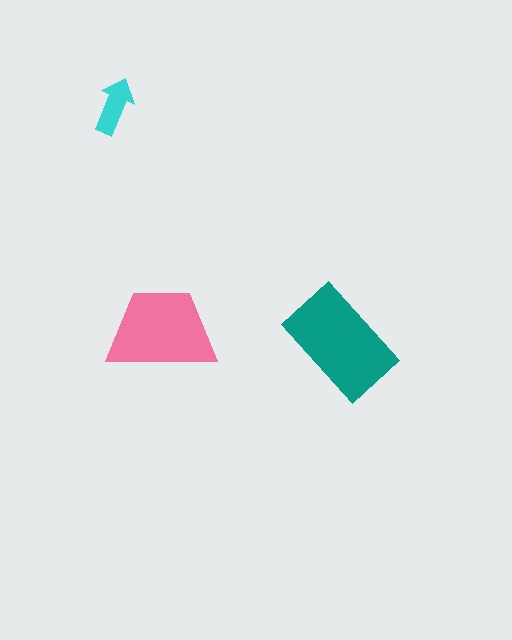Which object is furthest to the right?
The teal rectangle is rightmost.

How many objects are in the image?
There are 3 objects in the image.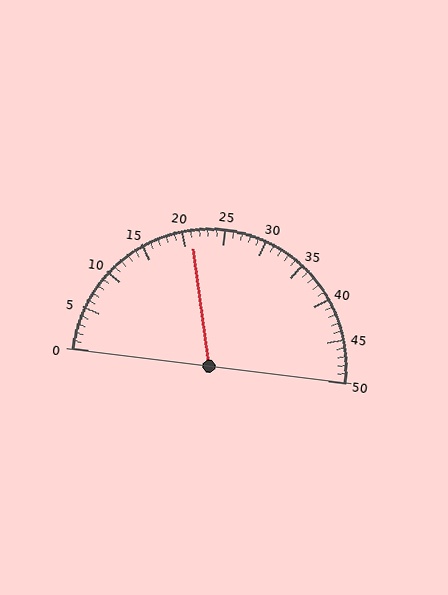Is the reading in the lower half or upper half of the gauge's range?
The reading is in the lower half of the range (0 to 50).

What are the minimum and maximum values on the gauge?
The gauge ranges from 0 to 50.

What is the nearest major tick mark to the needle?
The nearest major tick mark is 20.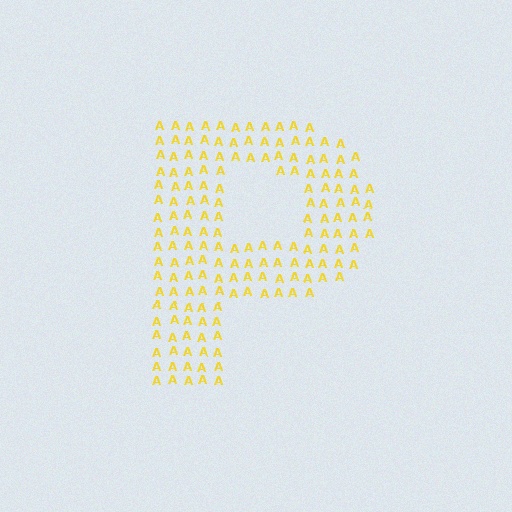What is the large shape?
The large shape is the letter P.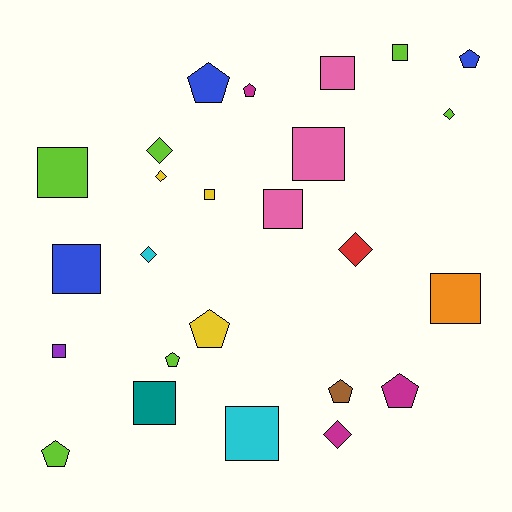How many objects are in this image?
There are 25 objects.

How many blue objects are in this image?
There are 3 blue objects.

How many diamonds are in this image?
There are 6 diamonds.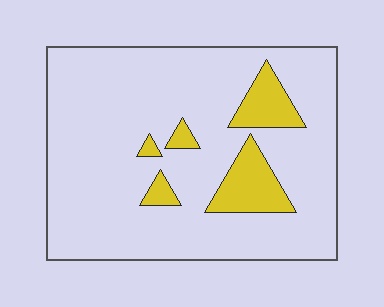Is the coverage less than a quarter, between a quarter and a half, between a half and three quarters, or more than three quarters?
Less than a quarter.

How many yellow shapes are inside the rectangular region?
5.